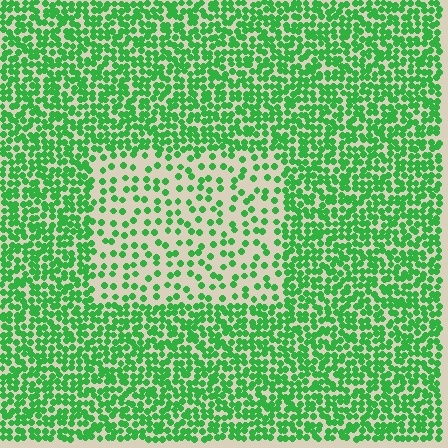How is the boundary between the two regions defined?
The boundary is defined by a change in element density (approximately 2.5x ratio). All elements are the same color, size, and shape.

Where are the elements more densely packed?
The elements are more densely packed outside the rectangle boundary.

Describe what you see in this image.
The image contains small green elements arranged at two different densities. A rectangle-shaped region is visible where the elements are less densely packed than the surrounding area.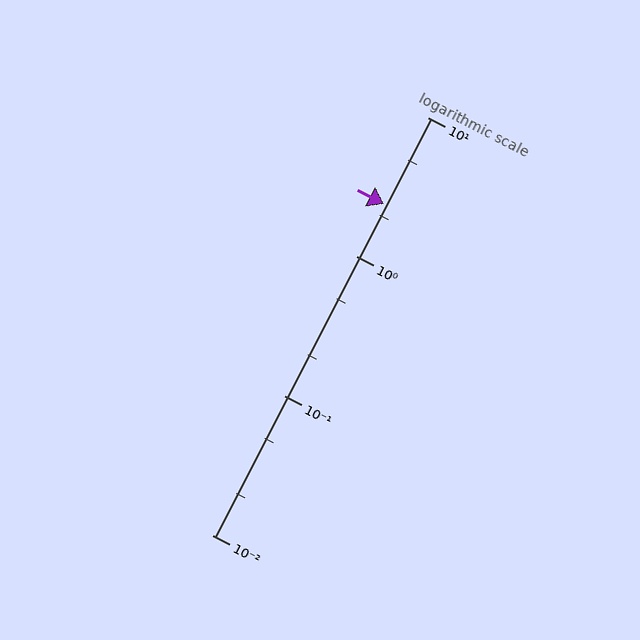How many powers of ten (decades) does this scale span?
The scale spans 3 decades, from 0.01 to 10.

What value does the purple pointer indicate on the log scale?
The pointer indicates approximately 2.4.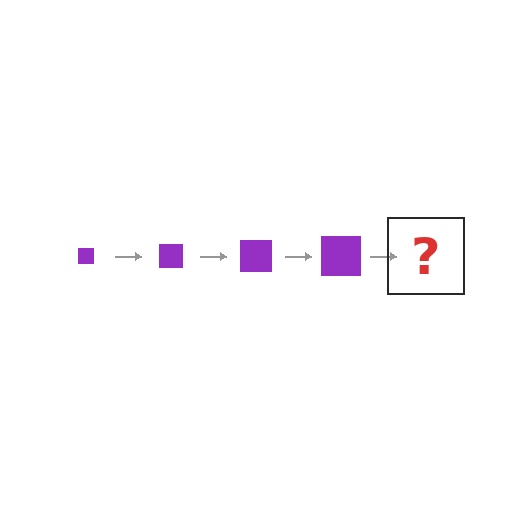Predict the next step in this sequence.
The next step is a purple square, larger than the previous one.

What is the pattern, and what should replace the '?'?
The pattern is that the square gets progressively larger each step. The '?' should be a purple square, larger than the previous one.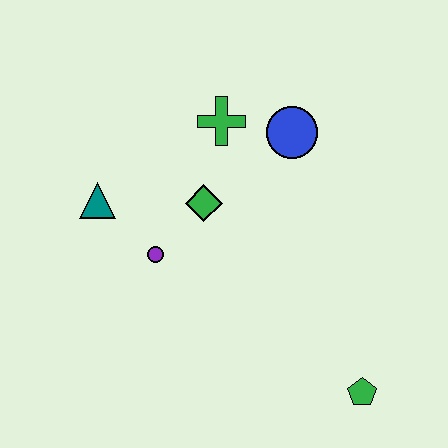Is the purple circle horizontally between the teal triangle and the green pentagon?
Yes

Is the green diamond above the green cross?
No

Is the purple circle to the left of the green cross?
Yes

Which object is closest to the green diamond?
The purple circle is closest to the green diamond.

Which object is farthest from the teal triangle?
The green pentagon is farthest from the teal triangle.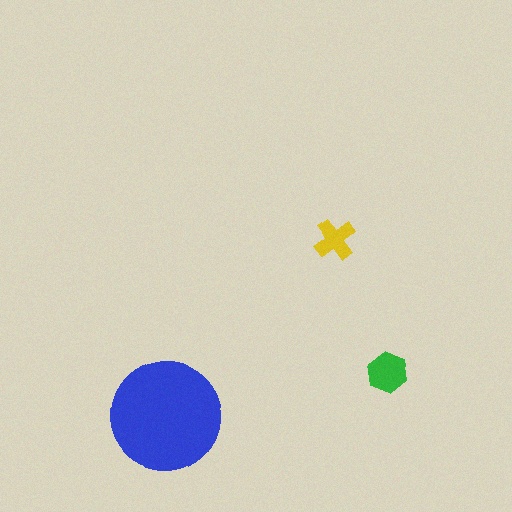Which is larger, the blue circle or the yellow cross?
The blue circle.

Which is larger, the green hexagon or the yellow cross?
The green hexagon.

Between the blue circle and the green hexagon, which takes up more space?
The blue circle.